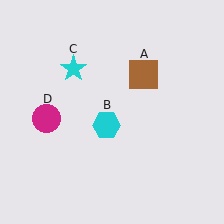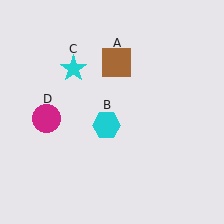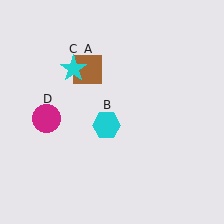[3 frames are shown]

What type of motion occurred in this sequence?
The brown square (object A) rotated counterclockwise around the center of the scene.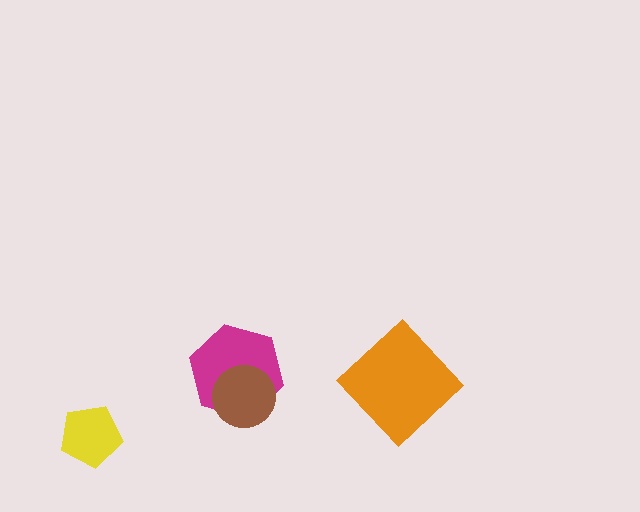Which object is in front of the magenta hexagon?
The brown circle is in front of the magenta hexagon.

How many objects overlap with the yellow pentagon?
0 objects overlap with the yellow pentagon.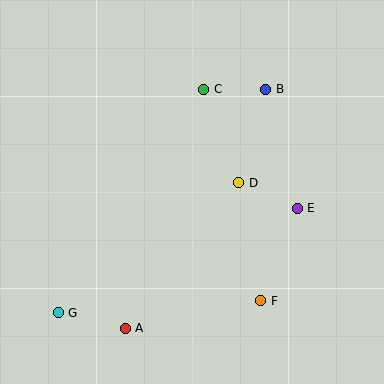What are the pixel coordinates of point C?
Point C is at (204, 89).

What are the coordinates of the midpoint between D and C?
The midpoint between D and C is at (221, 136).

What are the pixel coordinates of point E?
Point E is at (297, 208).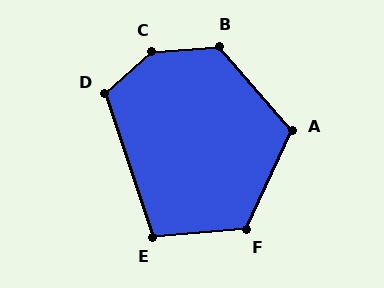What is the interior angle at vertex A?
Approximately 114 degrees (obtuse).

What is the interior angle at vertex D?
Approximately 113 degrees (obtuse).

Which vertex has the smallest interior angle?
E, at approximately 104 degrees.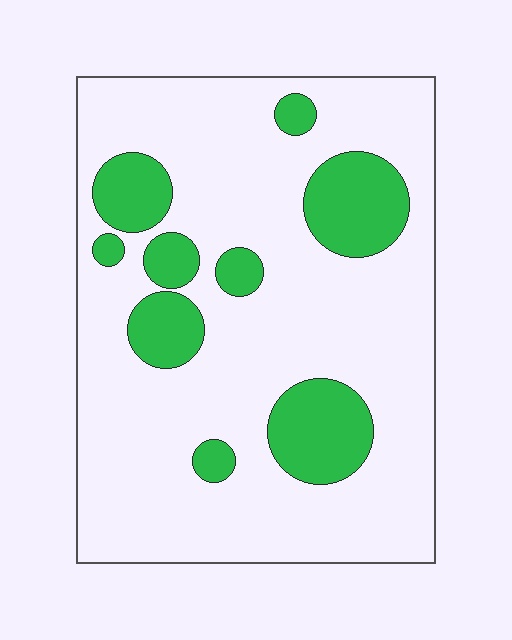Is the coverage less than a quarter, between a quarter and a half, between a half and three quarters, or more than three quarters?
Less than a quarter.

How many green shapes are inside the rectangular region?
9.